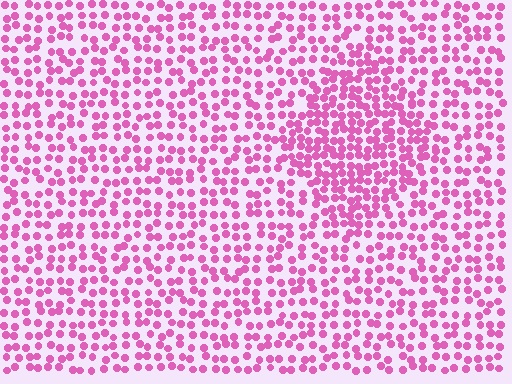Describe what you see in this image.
The image contains small pink elements arranged at two different densities. A diamond-shaped region is visible where the elements are more densely packed than the surrounding area.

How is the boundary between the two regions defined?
The boundary is defined by a change in element density (approximately 1.7x ratio). All elements are the same color, size, and shape.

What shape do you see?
I see a diamond.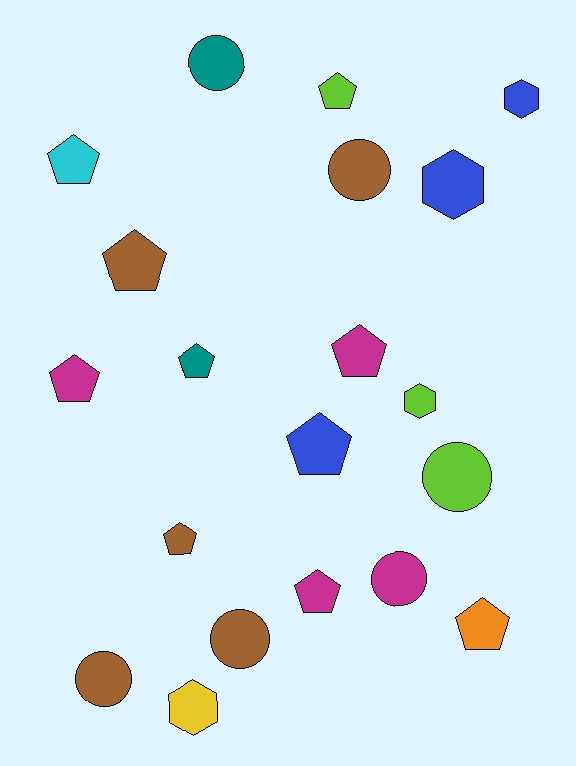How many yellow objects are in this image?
There is 1 yellow object.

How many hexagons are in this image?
There are 4 hexagons.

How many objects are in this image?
There are 20 objects.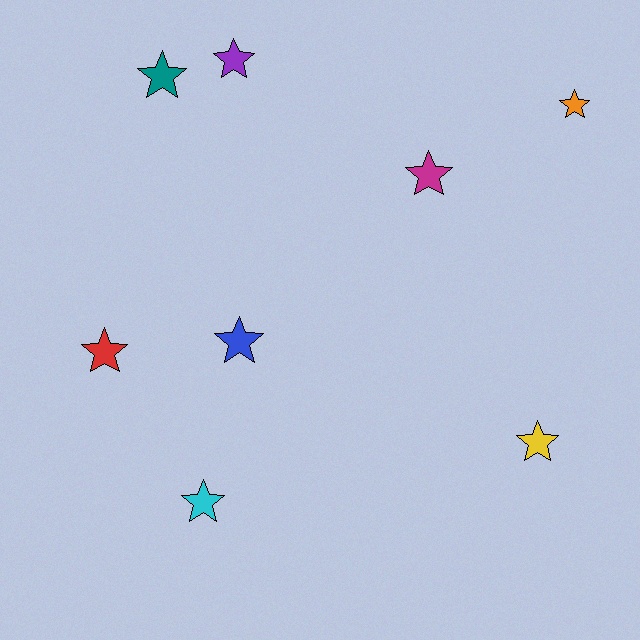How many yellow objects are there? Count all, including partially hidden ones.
There is 1 yellow object.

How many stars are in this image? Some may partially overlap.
There are 8 stars.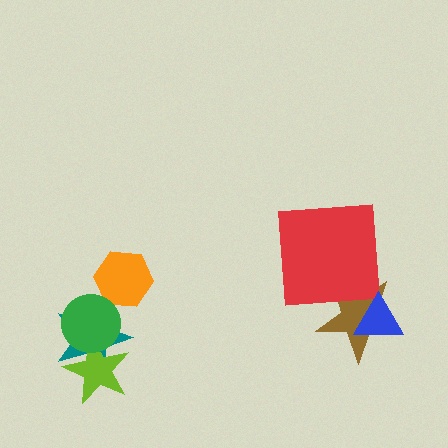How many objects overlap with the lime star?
2 objects overlap with the lime star.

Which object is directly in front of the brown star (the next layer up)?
The red square is directly in front of the brown star.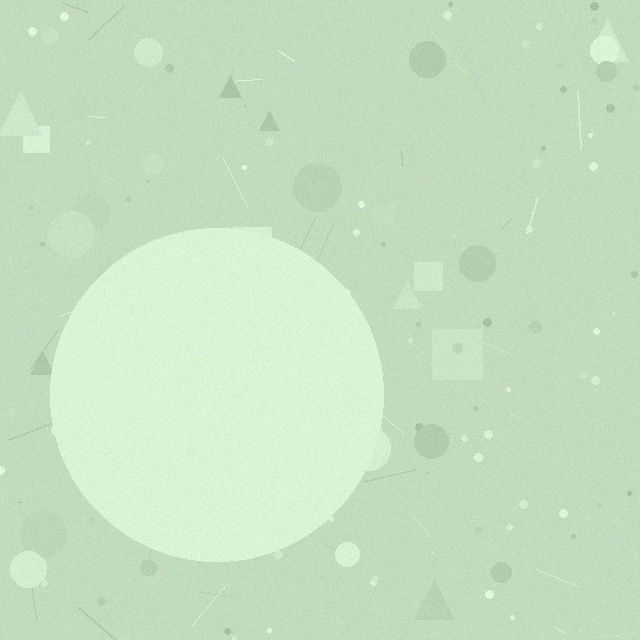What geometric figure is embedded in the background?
A circle is embedded in the background.